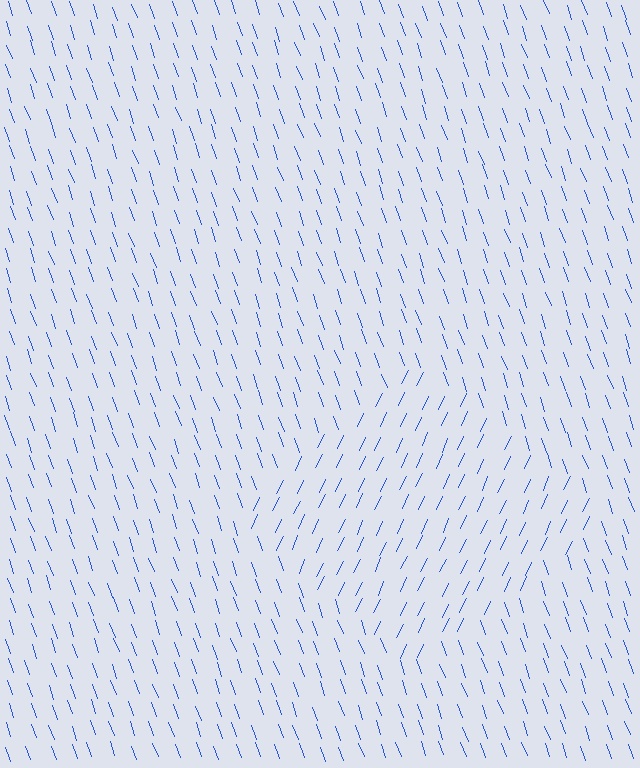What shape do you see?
I see a diamond.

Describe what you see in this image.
The image is filled with small blue line segments. A diamond region in the image has lines oriented differently from the surrounding lines, creating a visible texture boundary.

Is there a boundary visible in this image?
Yes, there is a texture boundary formed by a change in line orientation.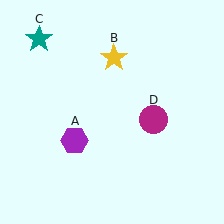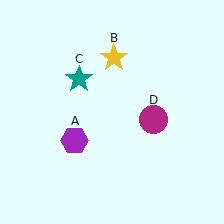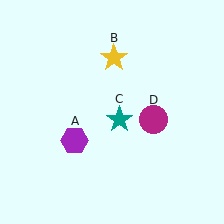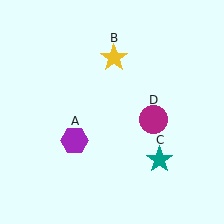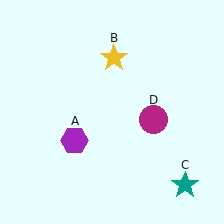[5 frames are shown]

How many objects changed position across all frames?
1 object changed position: teal star (object C).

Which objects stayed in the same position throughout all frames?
Purple hexagon (object A) and yellow star (object B) and magenta circle (object D) remained stationary.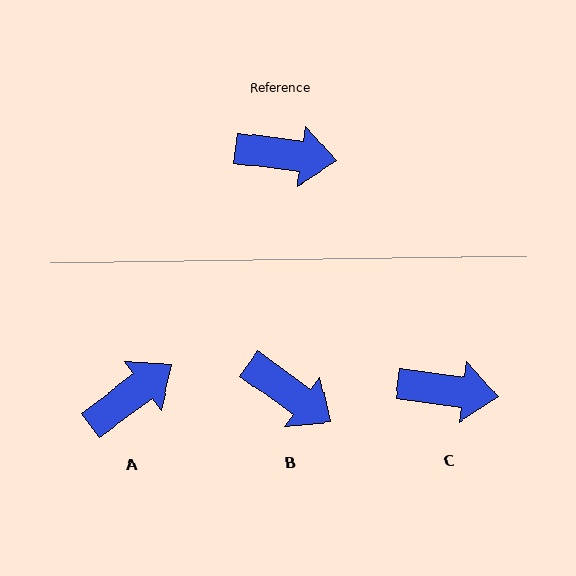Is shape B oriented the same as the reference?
No, it is off by about 28 degrees.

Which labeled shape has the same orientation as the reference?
C.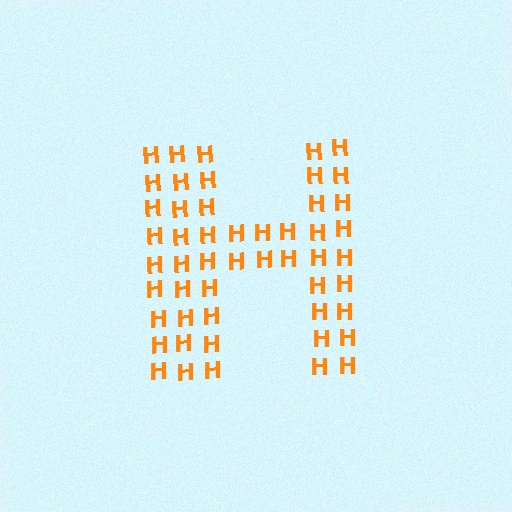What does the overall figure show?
The overall figure shows the letter H.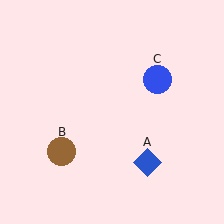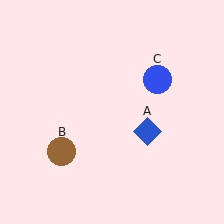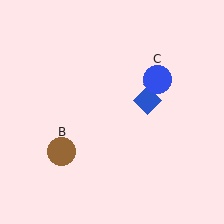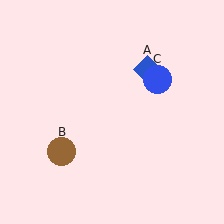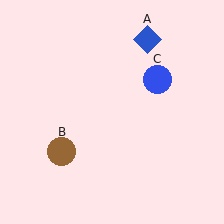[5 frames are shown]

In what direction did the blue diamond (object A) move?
The blue diamond (object A) moved up.